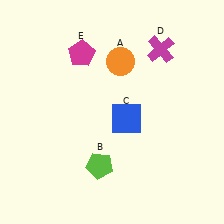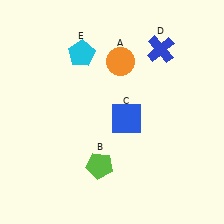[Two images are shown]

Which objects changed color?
D changed from magenta to blue. E changed from magenta to cyan.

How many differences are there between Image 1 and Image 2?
There are 2 differences between the two images.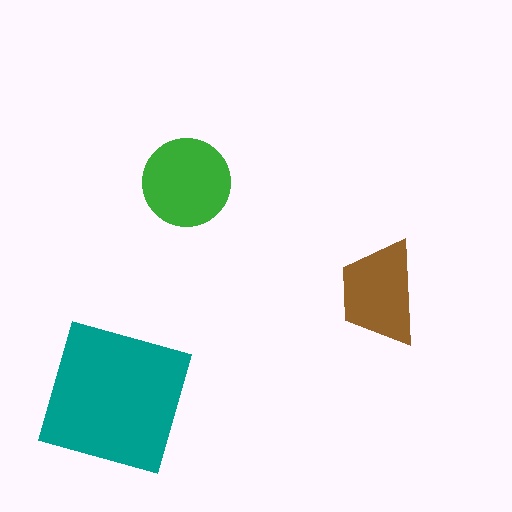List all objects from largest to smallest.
The teal square, the green circle, the brown trapezoid.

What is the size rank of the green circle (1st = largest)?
2nd.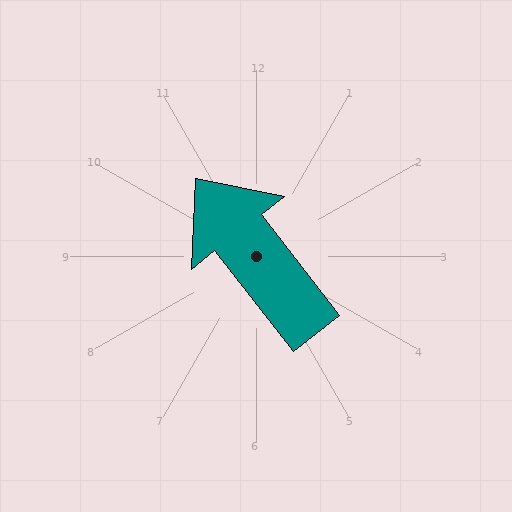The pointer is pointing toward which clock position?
Roughly 11 o'clock.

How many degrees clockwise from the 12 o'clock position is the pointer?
Approximately 322 degrees.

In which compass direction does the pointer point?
Northwest.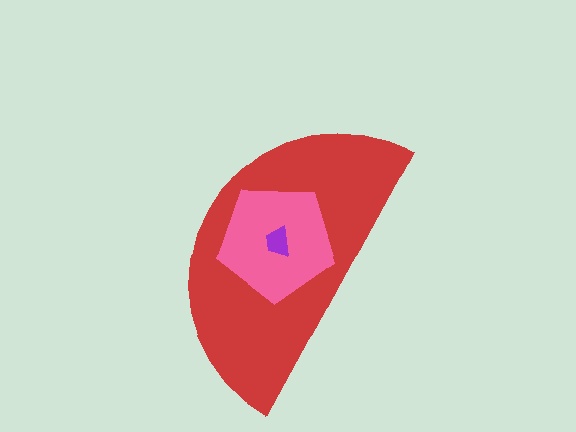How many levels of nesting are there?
3.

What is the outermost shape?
The red semicircle.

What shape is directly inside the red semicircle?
The pink pentagon.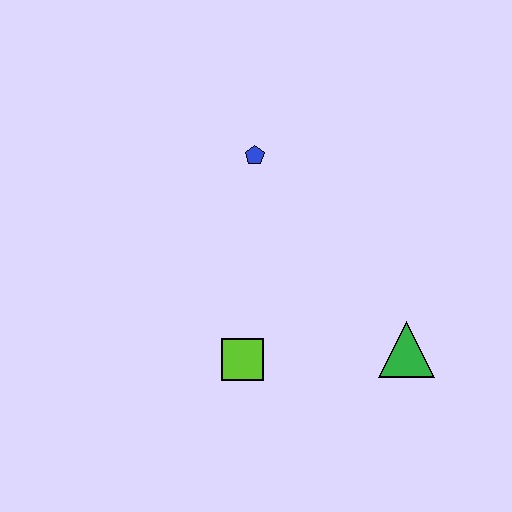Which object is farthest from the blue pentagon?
The green triangle is farthest from the blue pentagon.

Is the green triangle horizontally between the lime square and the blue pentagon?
No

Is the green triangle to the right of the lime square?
Yes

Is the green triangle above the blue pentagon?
No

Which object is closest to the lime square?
The green triangle is closest to the lime square.